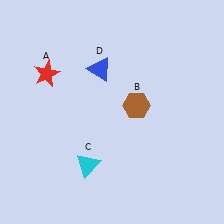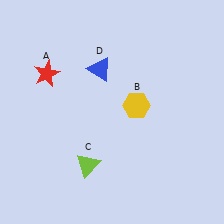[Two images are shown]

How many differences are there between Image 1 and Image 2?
There are 2 differences between the two images.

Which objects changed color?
B changed from brown to yellow. C changed from cyan to lime.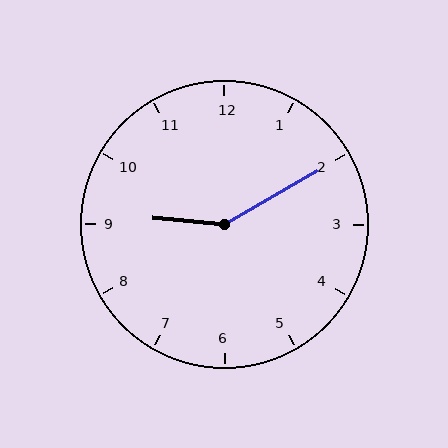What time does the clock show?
9:10.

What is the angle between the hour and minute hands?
Approximately 145 degrees.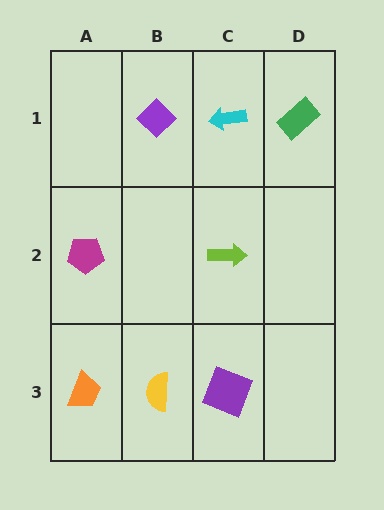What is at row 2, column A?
A magenta pentagon.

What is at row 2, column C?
A lime arrow.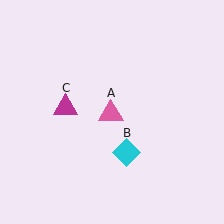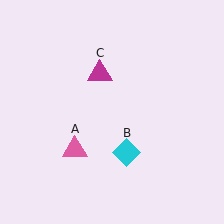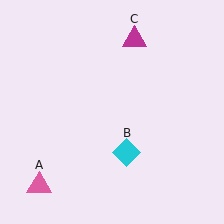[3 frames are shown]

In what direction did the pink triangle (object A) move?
The pink triangle (object A) moved down and to the left.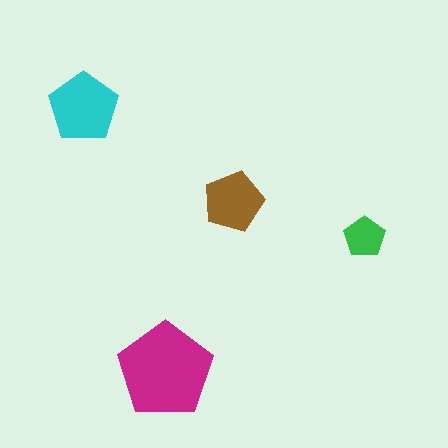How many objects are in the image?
There are 4 objects in the image.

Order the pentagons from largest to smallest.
the magenta one, the cyan one, the brown one, the green one.